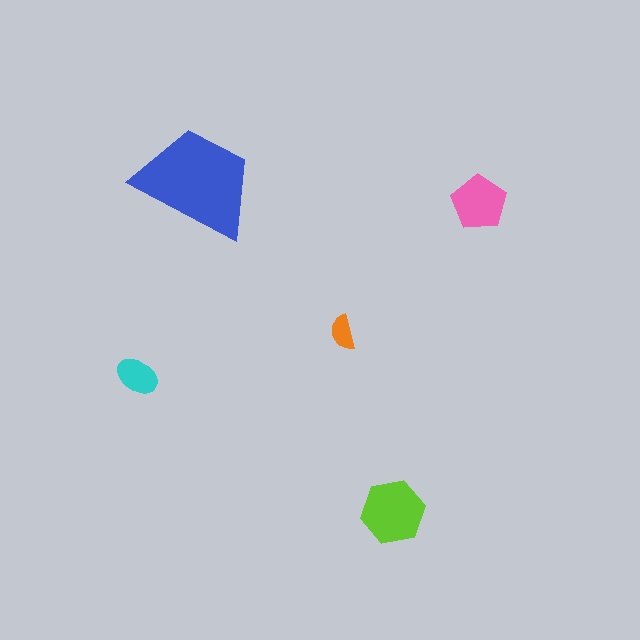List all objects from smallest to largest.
The orange semicircle, the cyan ellipse, the pink pentagon, the lime hexagon, the blue trapezoid.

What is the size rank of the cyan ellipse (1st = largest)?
4th.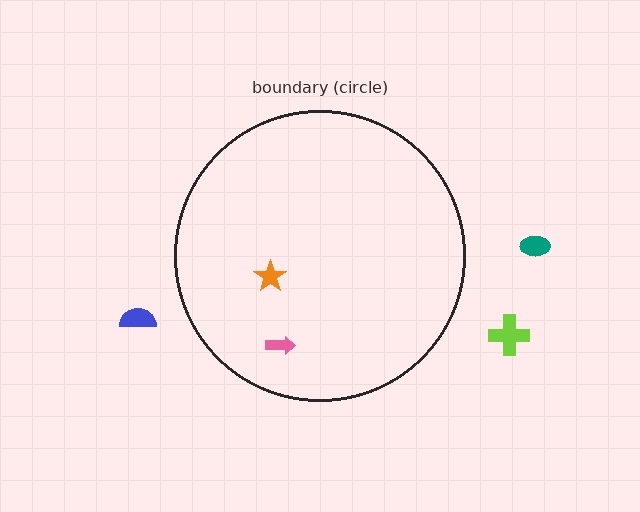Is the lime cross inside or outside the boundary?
Outside.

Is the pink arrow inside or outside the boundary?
Inside.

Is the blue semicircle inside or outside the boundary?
Outside.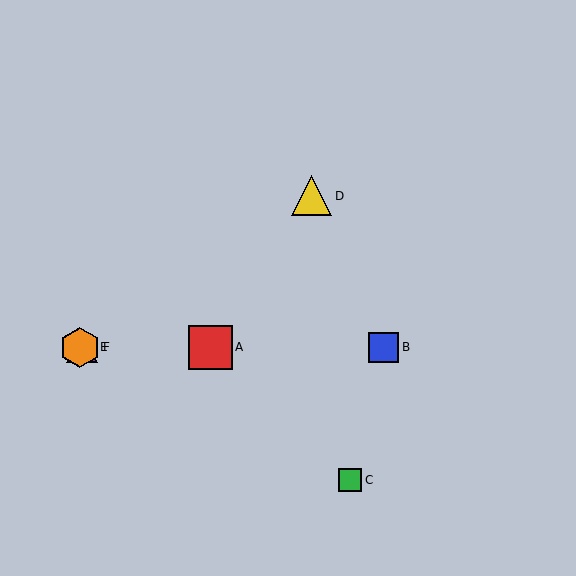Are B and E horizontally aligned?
Yes, both are at y≈347.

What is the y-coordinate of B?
Object B is at y≈347.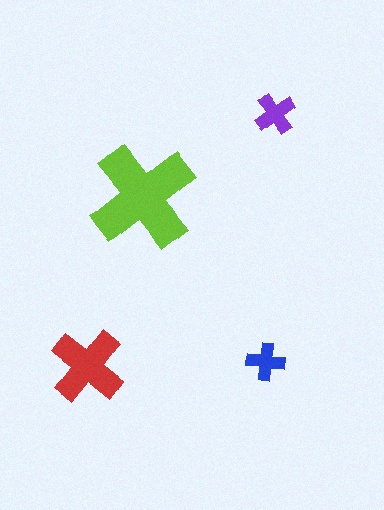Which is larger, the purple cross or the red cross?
The red one.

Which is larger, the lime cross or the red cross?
The lime one.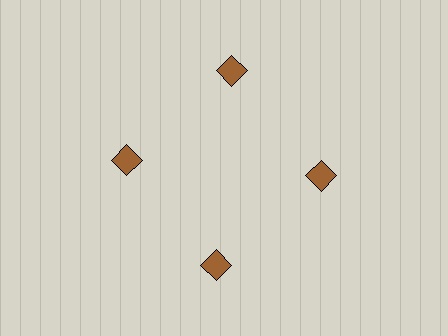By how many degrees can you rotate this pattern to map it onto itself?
The pattern maps onto itself every 90 degrees of rotation.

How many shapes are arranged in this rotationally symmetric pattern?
There are 4 shapes, arranged in 4 groups of 1.